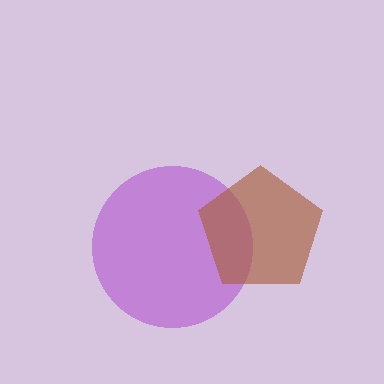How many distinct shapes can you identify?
There are 2 distinct shapes: a purple circle, a brown pentagon.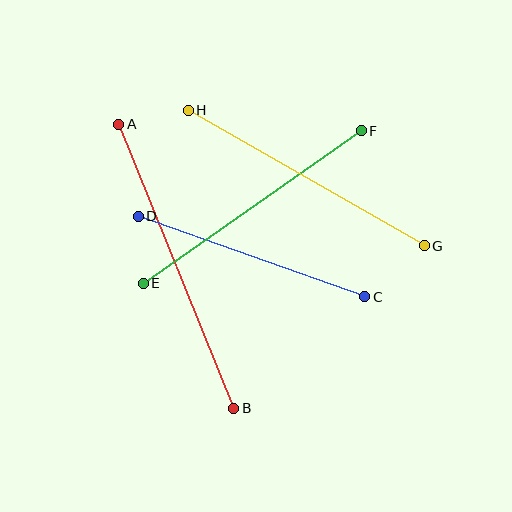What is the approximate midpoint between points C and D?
The midpoint is at approximately (251, 257) pixels.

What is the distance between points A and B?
The distance is approximately 306 pixels.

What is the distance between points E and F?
The distance is approximately 266 pixels.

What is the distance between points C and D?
The distance is approximately 240 pixels.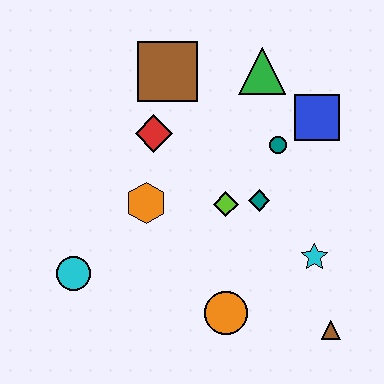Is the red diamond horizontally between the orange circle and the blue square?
No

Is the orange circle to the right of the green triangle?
No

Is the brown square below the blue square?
No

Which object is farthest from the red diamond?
The brown triangle is farthest from the red diamond.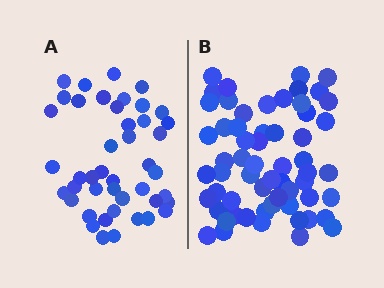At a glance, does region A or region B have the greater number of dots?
Region B (the right region) has more dots.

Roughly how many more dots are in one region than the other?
Region B has approximately 15 more dots than region A.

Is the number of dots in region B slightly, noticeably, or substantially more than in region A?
Region B has noticeably more, but not dramatically so. The ratio is roughly 1.4 to 1.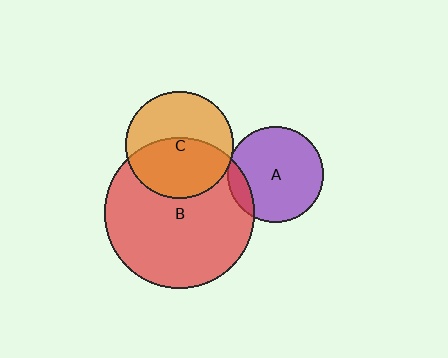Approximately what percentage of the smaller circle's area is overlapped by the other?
Approximately 10%.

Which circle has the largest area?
Circle B (red).